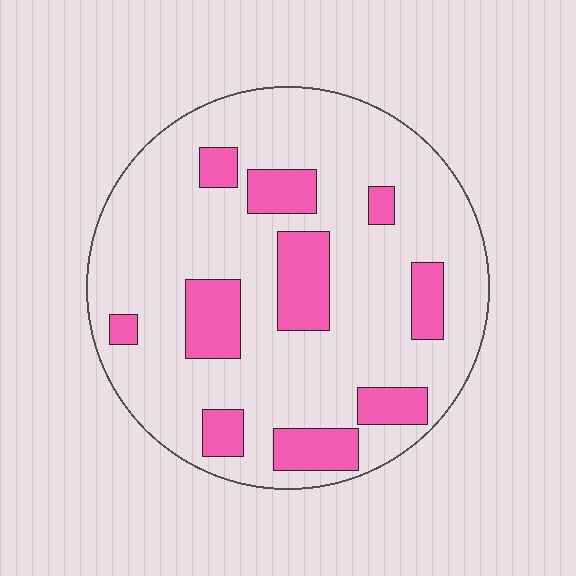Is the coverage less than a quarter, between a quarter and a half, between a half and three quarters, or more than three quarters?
Less than a quarter.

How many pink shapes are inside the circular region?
10.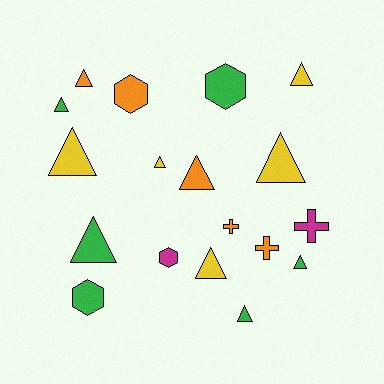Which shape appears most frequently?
Triangle, with 11 objects.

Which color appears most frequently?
Green, with 6 objects.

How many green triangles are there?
There are 4 green triangles.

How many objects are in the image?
There are 18 objects.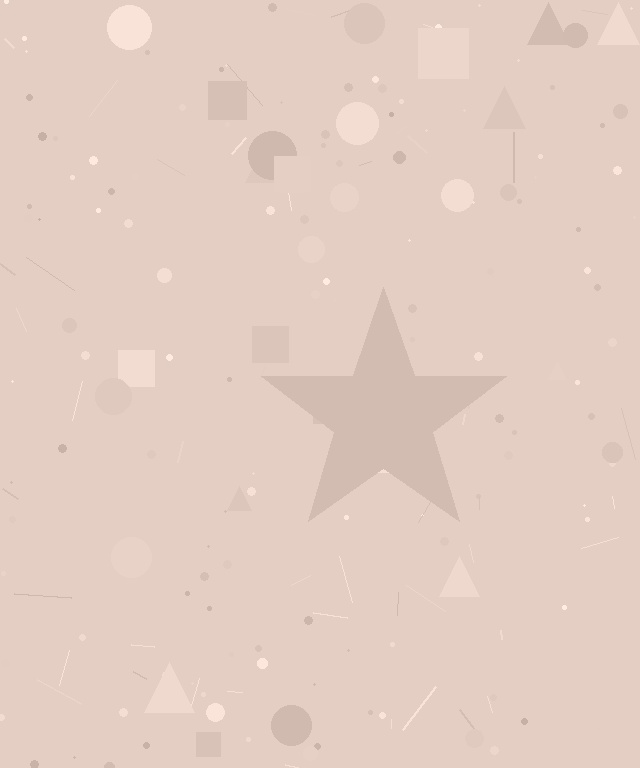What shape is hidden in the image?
A star is hidden in the image.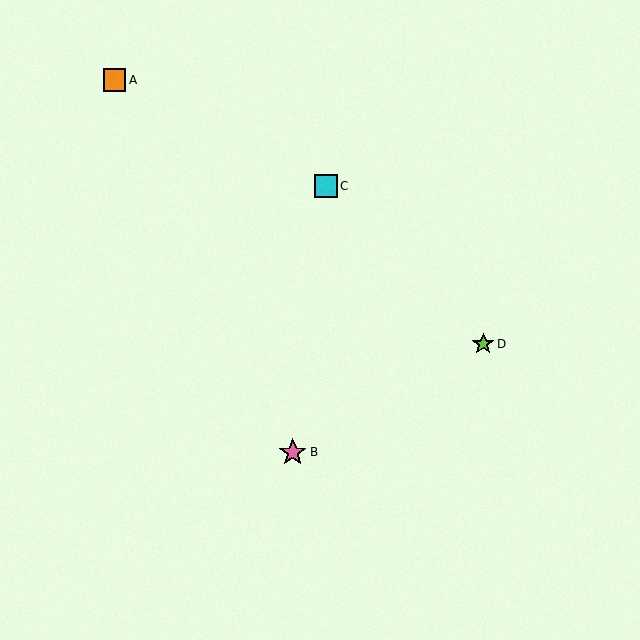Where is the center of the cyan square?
The center of the cyan square is at (326, 186).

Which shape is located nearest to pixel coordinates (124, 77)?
The orange square (labeled A) at (114, 80) is nearest to that location.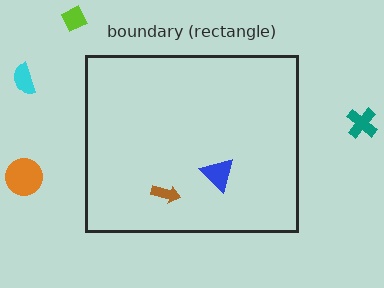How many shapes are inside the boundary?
2 inside, 4 outside.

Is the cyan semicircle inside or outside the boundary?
Outside.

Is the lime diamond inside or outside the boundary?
Outside.